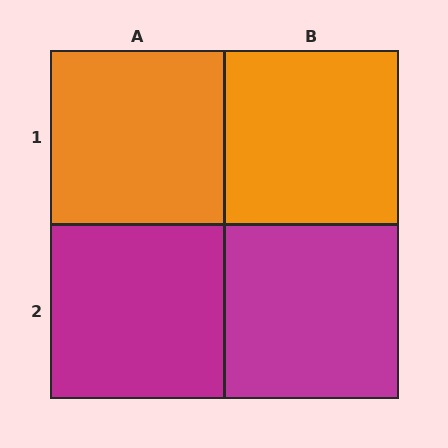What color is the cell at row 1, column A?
Orange.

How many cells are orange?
2 cells are orange.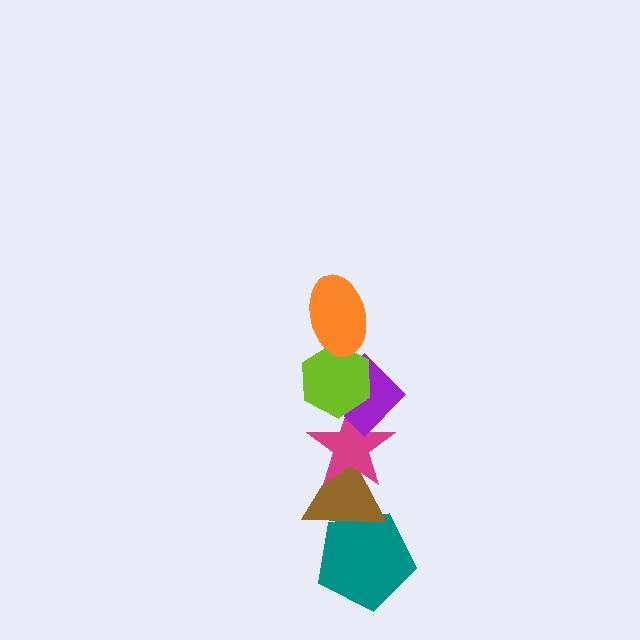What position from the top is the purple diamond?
The purple diamond is 3rd from the top.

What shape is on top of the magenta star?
The purple diamond is on top of the magenta star.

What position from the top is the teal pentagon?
The teal pentagon is 6th from the top.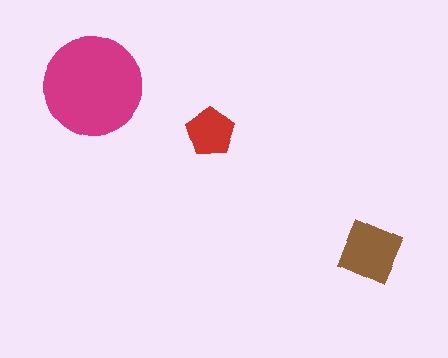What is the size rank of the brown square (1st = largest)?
2nd.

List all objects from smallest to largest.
The red pentagon, the brown square, the magenta circle.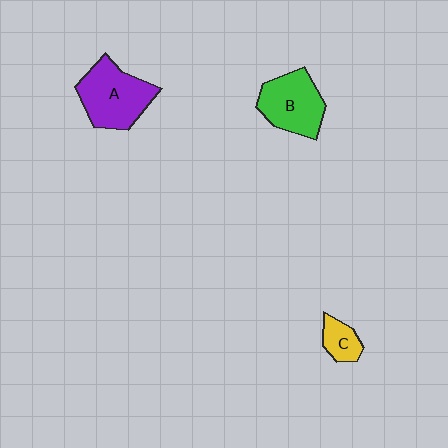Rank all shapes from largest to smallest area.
From largest to smallest: A (purple), B (green), C (yellow).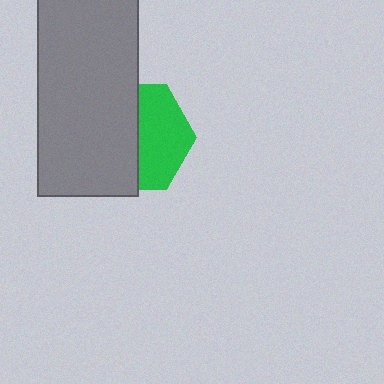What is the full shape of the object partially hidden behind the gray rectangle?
The partially hidden object is a green hexagon.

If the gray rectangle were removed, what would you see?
You would see the complete green hexagon.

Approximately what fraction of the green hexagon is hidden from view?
Roughly 54% of the green hexagon is hidden behind the gray rectangle.